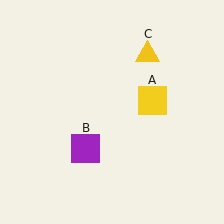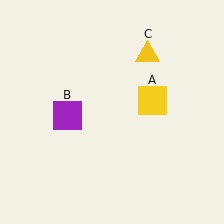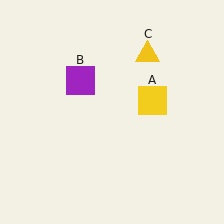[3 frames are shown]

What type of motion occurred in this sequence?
The purple square (object B) rotated clockwise around the center of the scene.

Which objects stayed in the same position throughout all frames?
Yellow square (object A) and yellow triangle (object C) remained stationary.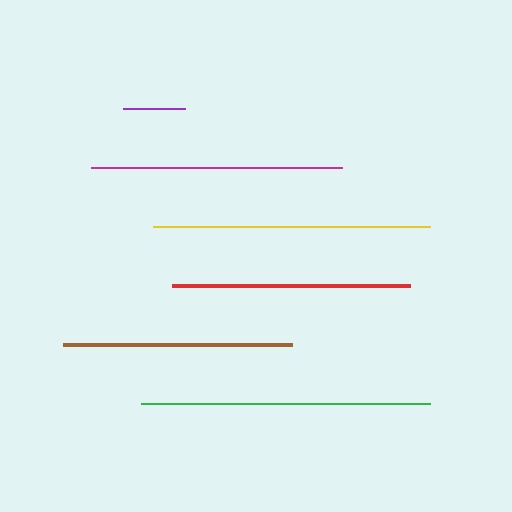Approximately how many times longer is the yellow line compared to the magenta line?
The yellow line is approximately 1.1 times the length of the magenta line.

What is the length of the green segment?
The green segment is approximately 289 pixels long.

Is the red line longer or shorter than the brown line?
The red line is longer than the brown line.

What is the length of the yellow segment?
The yellow segment is approximately 277 pixels long.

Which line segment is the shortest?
The purple line is the shortest at approximately 62 pixels.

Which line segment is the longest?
The green line is the longest at approximately 289 pixels.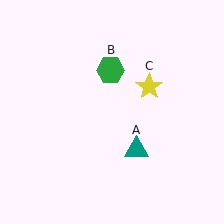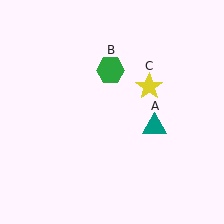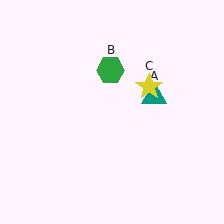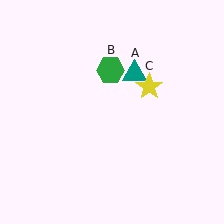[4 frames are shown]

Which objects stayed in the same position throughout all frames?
Green hexagon (object B) and yellow star (object C) remained stationary.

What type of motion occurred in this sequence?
The teal triangle (object A) rotated counterclockwise around the center of the scene.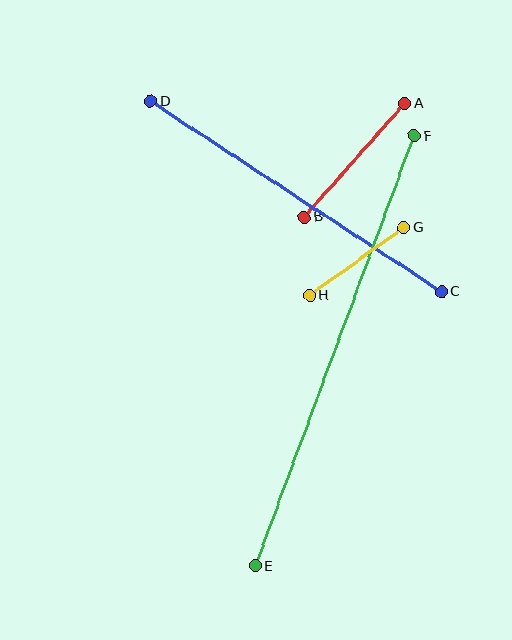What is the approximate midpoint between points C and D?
The midpoint is at approximately (296, 196) pixels.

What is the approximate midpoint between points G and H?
The midpoint is at approximately (357, 262) pixels.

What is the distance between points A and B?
The distance is approximately 151 pixels.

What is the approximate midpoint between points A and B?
The midpoint is at approximately (355, 160) pixels.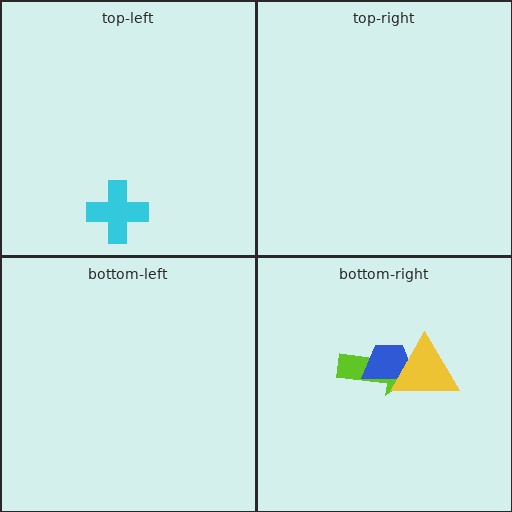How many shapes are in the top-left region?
1.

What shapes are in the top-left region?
The cyan cross.